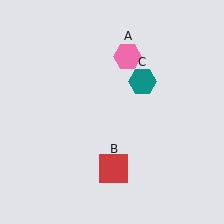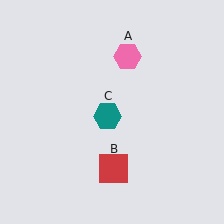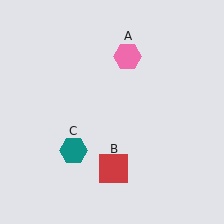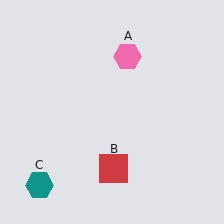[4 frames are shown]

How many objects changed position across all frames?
1 object changed position: teal hexagon (object C).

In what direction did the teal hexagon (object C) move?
The teal hexagon (object C) moved down and to the left.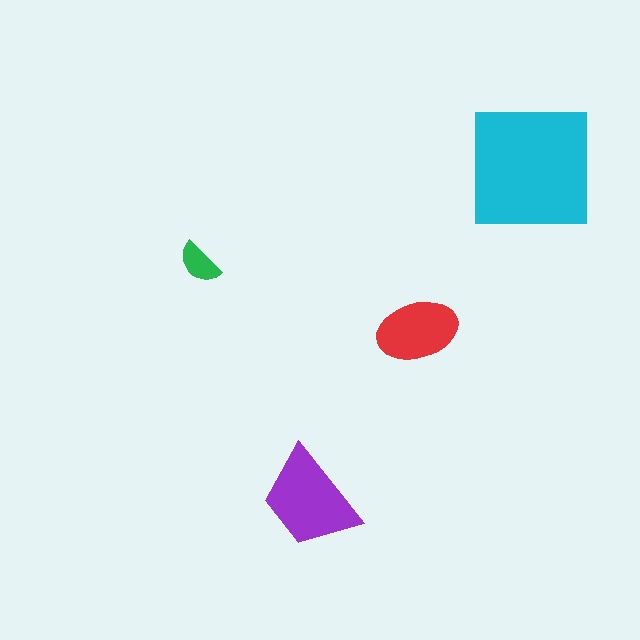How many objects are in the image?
There are 4 objects in the image.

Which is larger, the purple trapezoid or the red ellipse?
The purple trapezoid.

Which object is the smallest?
The green semicircle.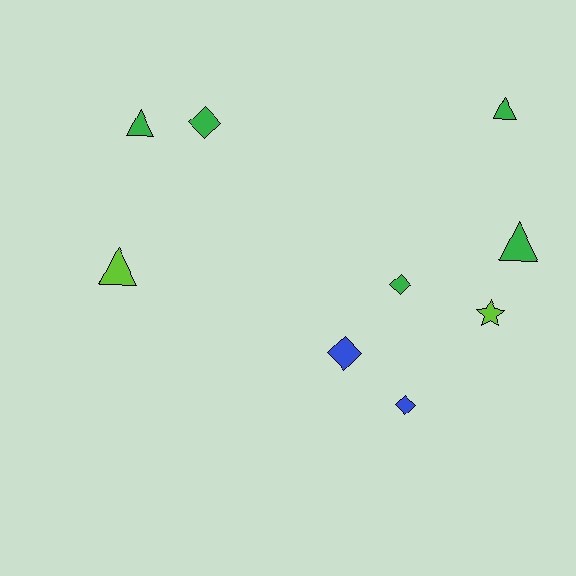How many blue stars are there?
There are no blue stars.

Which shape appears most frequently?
Diamond, with 4 objects.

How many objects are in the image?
There are 9 objects.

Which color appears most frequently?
Green, with 5 objects.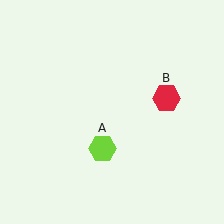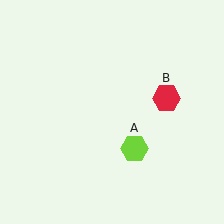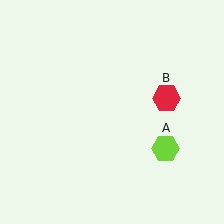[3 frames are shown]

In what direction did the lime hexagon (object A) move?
The lime hexagon (object A) moved right.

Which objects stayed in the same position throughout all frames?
Red hexagon (object B) remained stationary.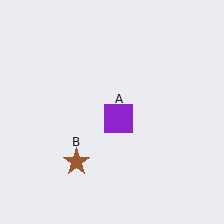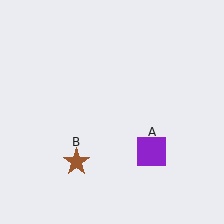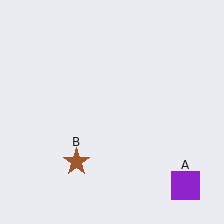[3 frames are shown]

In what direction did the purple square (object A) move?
The purple square (object A) moved down and to the right.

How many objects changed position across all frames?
1 object changed position: purple square (object A).